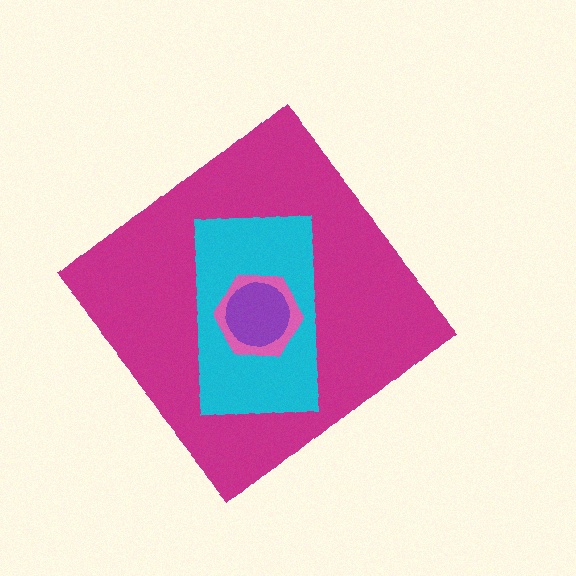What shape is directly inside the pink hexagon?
The purple circle.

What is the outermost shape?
The magenta diamond.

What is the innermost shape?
The purple circle.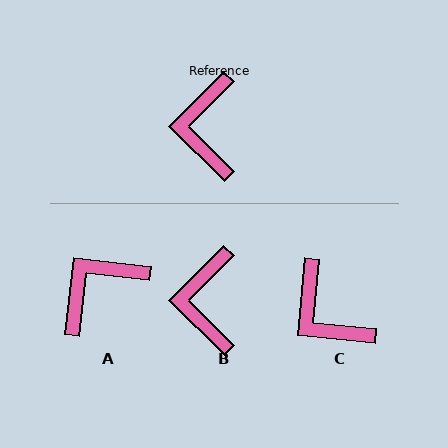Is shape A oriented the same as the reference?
No, it is off by about 52 degrees.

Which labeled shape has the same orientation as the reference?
B.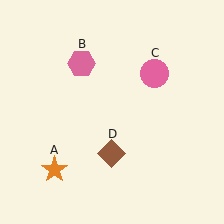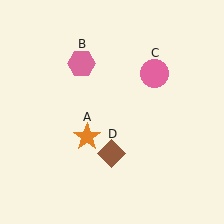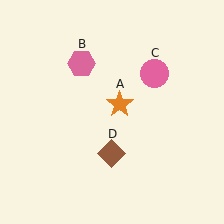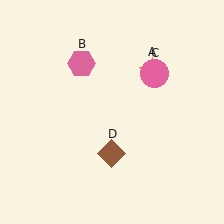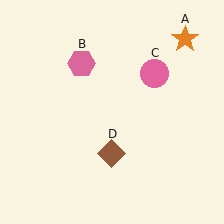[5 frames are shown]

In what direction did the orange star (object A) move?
The orange star (object A) moved up and to the right.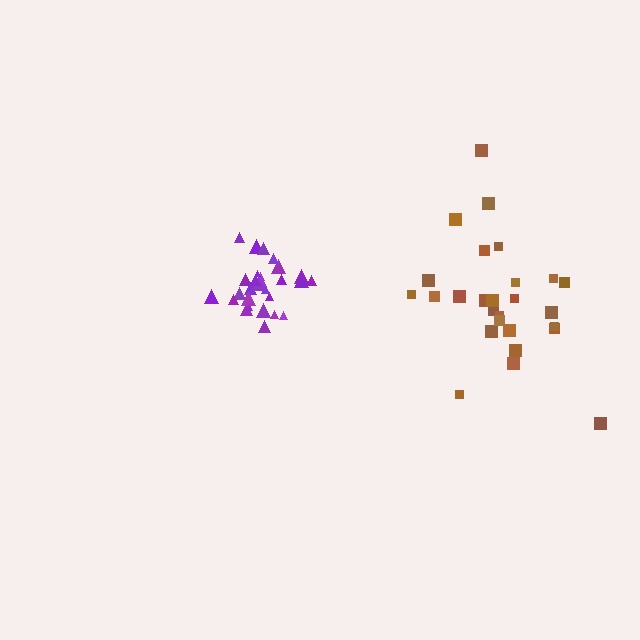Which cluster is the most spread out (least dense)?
Brown.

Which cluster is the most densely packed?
Purple.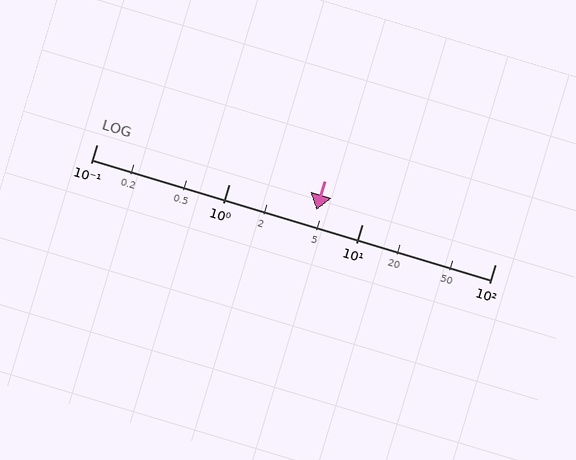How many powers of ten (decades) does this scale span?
The scale spans 3 decades, from 0.1 to 100.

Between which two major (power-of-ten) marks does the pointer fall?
The pointer is between 1 and 10.